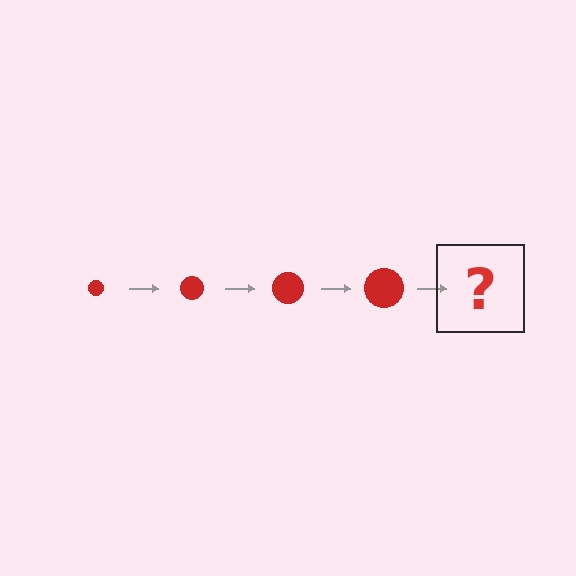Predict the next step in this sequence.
The next step is a red circle, larger than the previous one.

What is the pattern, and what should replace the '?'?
The pattern is that the circle gets progressively larger each step. The '?' should be a red circle, larger than the previous one.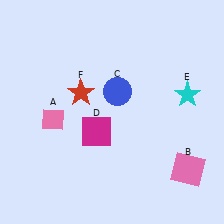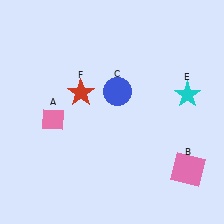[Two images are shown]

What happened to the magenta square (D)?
The magenta square (D) was removed in Image 2. It was in the bottom-left area of Image 1.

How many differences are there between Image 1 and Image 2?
There is 1 difference between the two images.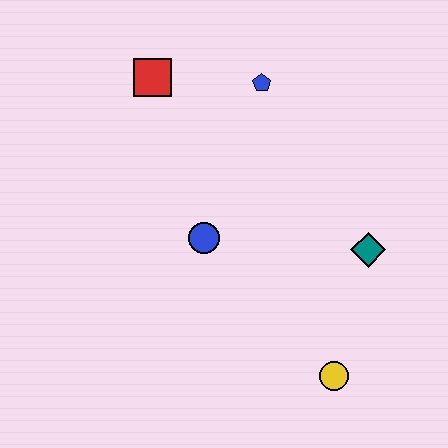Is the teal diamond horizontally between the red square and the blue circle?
No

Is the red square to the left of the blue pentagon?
Yes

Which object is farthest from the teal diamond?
The red square is farthest from the teal diamond.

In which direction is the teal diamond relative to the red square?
The teal diamond is to the right of the red square.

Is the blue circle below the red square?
Yes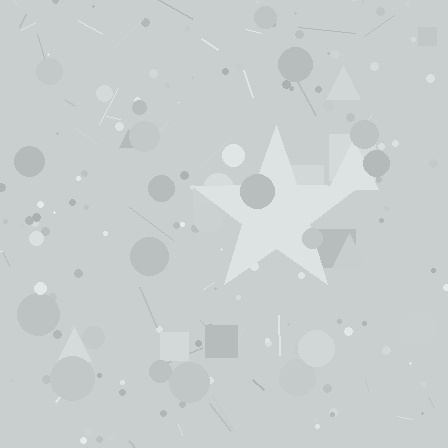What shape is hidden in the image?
A star is hidden in the image.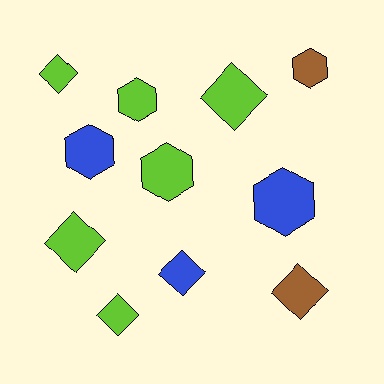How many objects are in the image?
There are 11 objects.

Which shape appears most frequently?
Diamond, with 6 objects.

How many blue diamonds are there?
There is 1 blue diamond.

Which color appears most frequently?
Lime, with 6 objects.